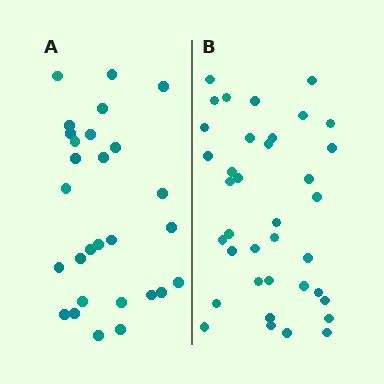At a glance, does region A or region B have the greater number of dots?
Region B (the right region) has more dots.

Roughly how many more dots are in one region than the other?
Region B has roughly 8 or so more dots than region A.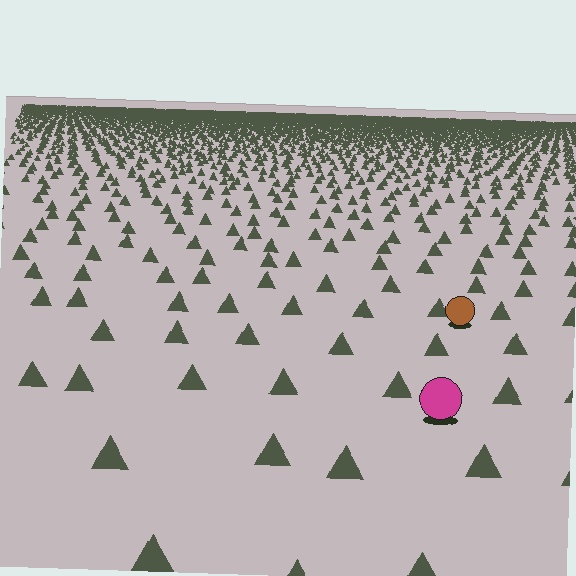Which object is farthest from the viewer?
The brown circle is farthest from the viewer. It appears smaller and the ground texture around it is denser.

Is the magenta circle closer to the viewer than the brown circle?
Yes. The magenta circle is closer — you can tell from the texture gradient: the ground texture is coarser near it.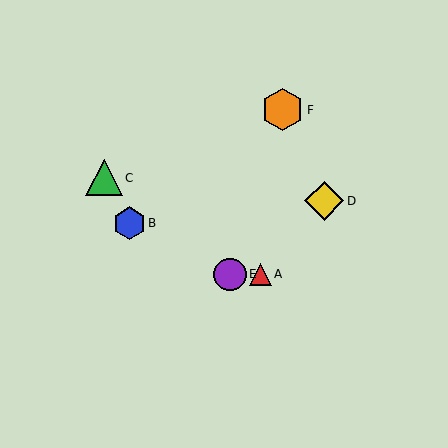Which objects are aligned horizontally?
Objects A, E are aligned horizontally.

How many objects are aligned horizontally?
2 objects (A, E) are aligned horizontally.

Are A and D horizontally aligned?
No, A is at y≈274 and D is at y≈201.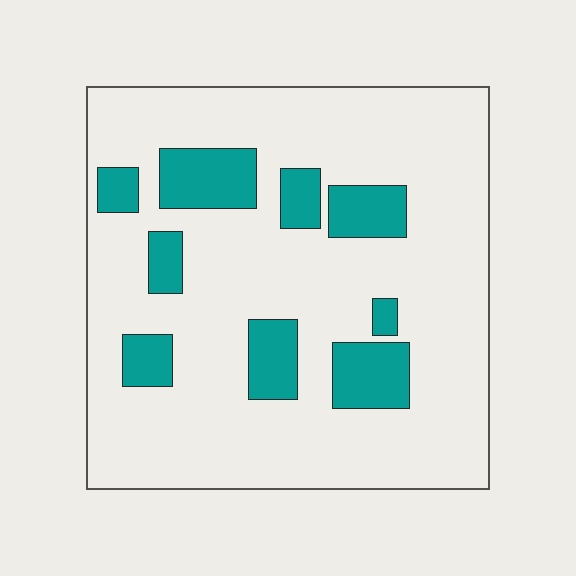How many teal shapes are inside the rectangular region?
9.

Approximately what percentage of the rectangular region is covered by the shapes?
Approximately 20%.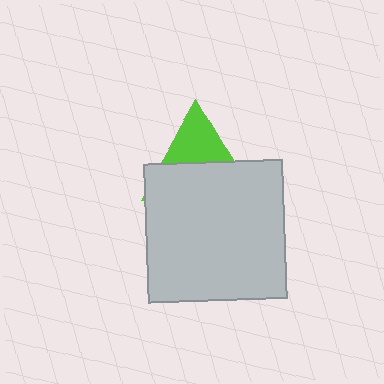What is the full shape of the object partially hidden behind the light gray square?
The partially hidden object is a lime triangle.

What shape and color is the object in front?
The object in front is a light gray square.